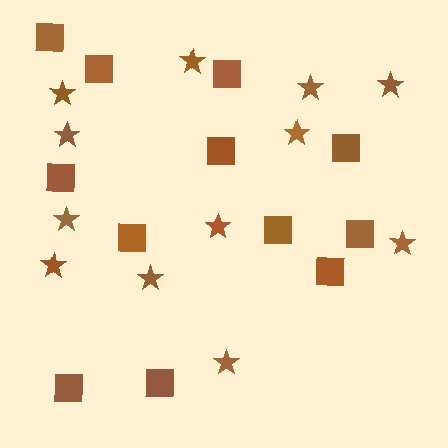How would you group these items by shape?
There are 2 groups: one group of squares (12) and one group of stars (12).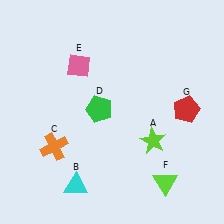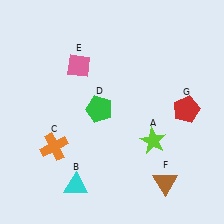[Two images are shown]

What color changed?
The triangle (F) changed from lime in Image 1 to brown in Image 2.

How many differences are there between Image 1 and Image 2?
There is 1 difference between the two images.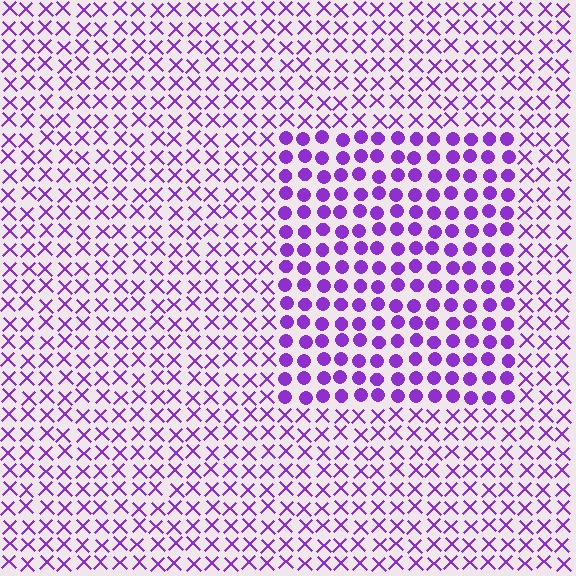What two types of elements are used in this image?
The image uses circles inside the rectangle region and X marks outside it.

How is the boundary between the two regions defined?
The boundary is defined by a change in element shape: circles inside vs. X marks outside. All elements share the same color and spacing.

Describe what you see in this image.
The image is filled with small purple elements arranged in a uniform grid. A rectangle-shaped region contains circles, while the surrounding area contains X marks. The boundary is defined purely by the change in element shape.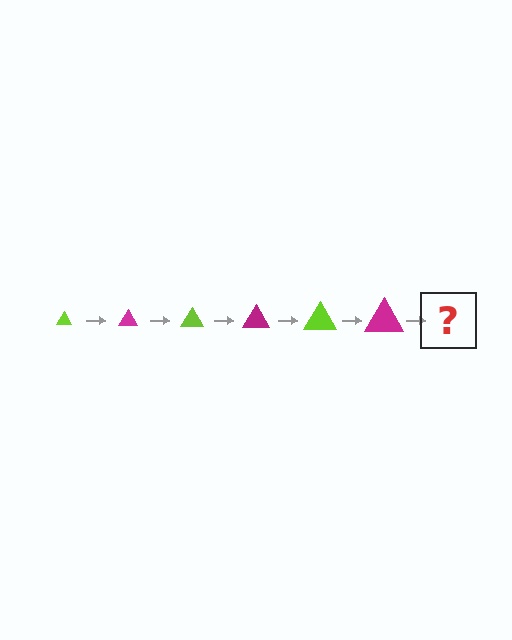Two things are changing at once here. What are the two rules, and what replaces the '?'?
The two rules are that the triangle grows larger each step and the color cycles through lime and magenta. The '?' should be a lime triangle, larger than the previous one.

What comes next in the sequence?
The next element should be a lime triangle, larger than the previous one.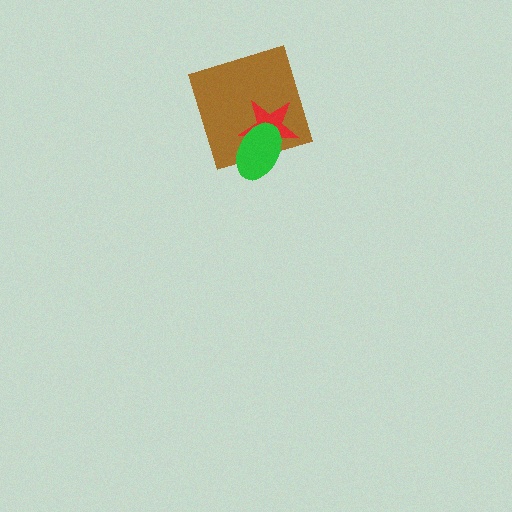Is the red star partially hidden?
Yes, it is partially covered by another shape.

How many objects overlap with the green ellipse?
2 objects overlap with the green ellipse.